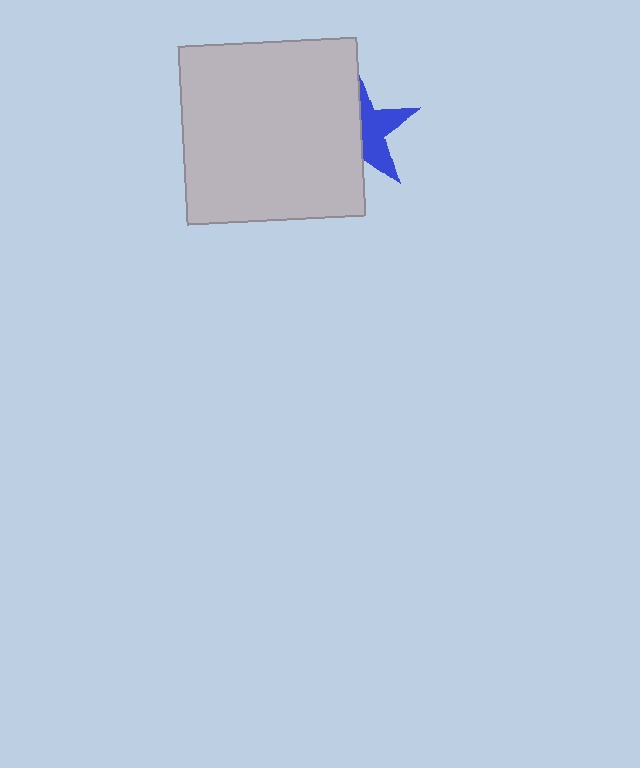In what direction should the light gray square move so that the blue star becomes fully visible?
The light gray square should move left. That is the shortest direction to clear the overlap and leave the blue star fully visible.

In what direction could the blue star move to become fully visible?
The blue star could move right. That would shift it out from behind the light gray square entirely.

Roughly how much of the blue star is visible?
A small part of it is visible (roughly 43%).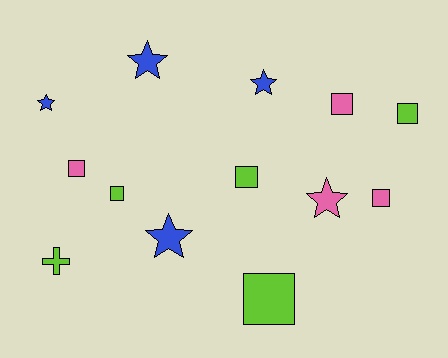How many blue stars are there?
There are 4 blue stars.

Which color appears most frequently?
Lime, with 5 objects.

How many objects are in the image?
There are 13 objects.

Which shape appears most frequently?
Square, with 7 objects.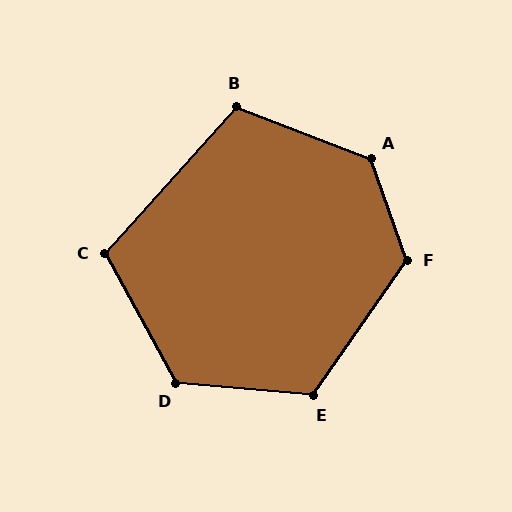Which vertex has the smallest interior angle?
C, at approximately 110 degrees.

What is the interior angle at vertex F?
Approximately 126 degrees (obtuse).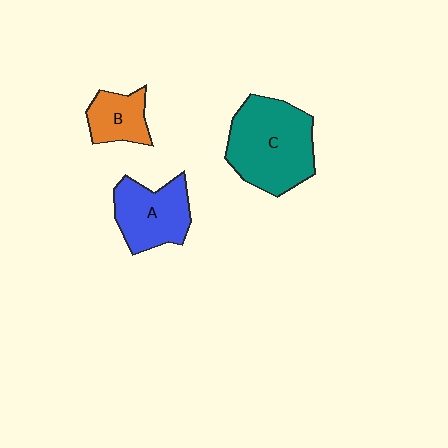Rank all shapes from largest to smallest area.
From largest to smallest: C (teal), A (blue), B (orange).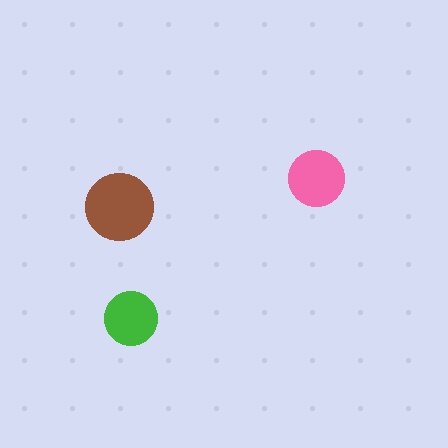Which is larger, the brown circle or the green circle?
The brown one.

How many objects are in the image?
There are 3 objects in the image.